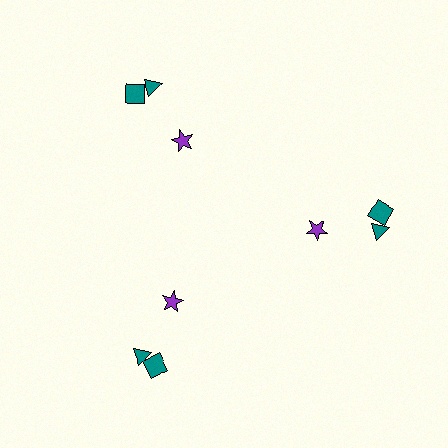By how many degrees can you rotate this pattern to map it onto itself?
The pattern maps onto itself every 120 degrees of rotation.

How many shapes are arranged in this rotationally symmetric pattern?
There are 9 shapes, arranged in 3 groups of 3.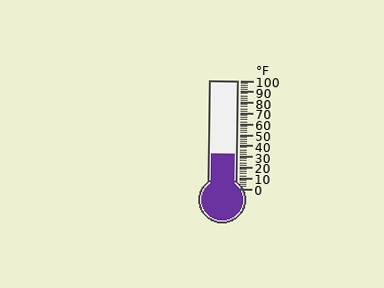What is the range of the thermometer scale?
The thermometer scale ranges from 0°F to 100°F.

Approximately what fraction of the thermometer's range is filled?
The thermometer is filled to approximately 30% of its range.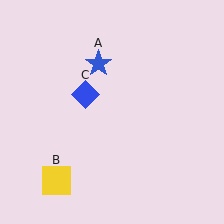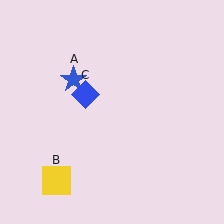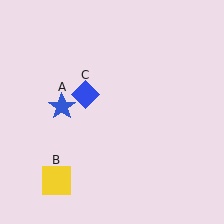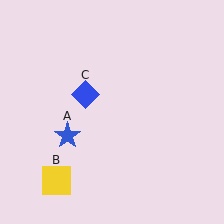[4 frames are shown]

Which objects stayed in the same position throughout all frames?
Yellow square (object B) and blue diamond (object C) remained stationary.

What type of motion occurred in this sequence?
The blue star (object A) rotated counterclockwise around the center of the scene.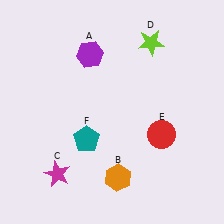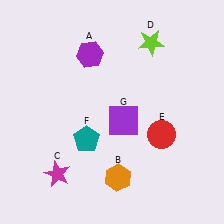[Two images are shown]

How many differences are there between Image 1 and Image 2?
There is 1 difference between the two images.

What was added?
A purple square (G) was added in Image 2.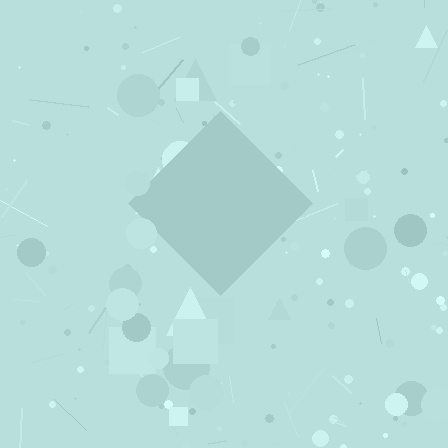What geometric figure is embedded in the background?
A diamond is embedded in the background.